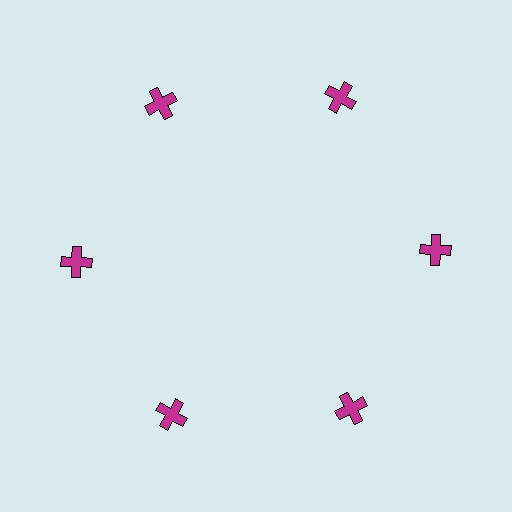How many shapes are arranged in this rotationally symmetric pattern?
There are 6 shapes, arranged in 6 groups of 1.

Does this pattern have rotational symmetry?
Yes, this pattern has 6-fold rotational symmetry. It looks the same after rotating 60 degrees around the center.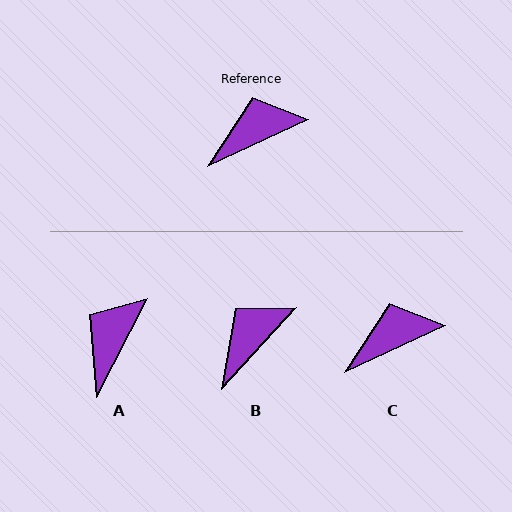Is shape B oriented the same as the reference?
No, it is off by about 22 degrees.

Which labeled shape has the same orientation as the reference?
C.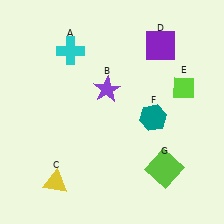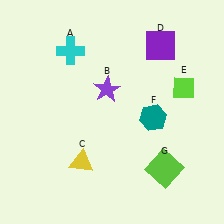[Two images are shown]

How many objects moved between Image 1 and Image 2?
1 object moved between the two images.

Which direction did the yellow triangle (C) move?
The yellow triangle (C) moved right.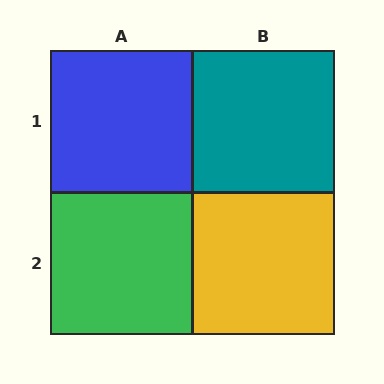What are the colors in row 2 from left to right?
Green, yellow.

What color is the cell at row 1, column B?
Teal.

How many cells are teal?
1 cell is teal.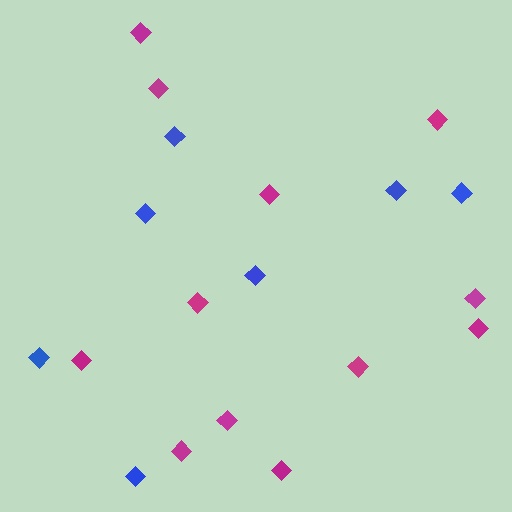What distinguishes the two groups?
There are 2 groups: one group of magenta diamonds (12) and one group of blue diamonds (7).